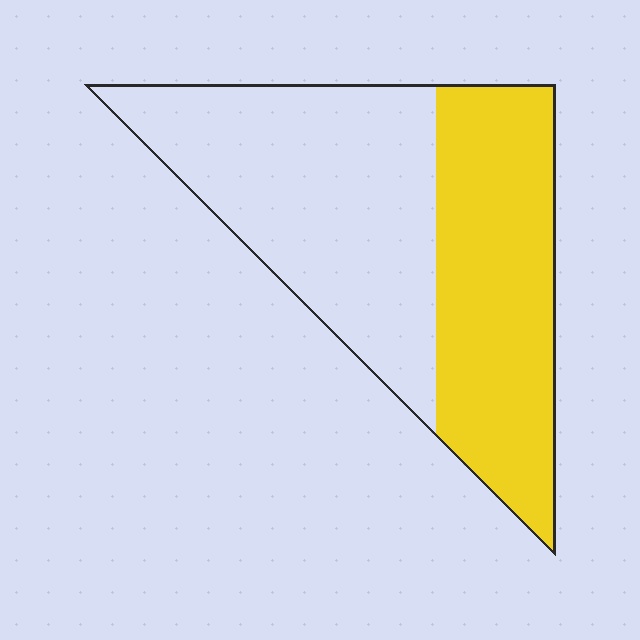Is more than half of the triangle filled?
No.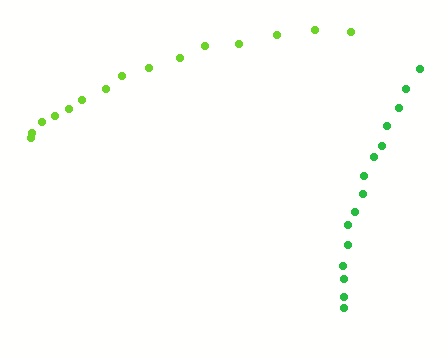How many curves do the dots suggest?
There are 2 distinct paths.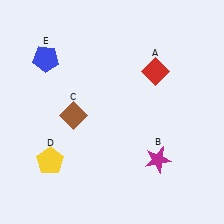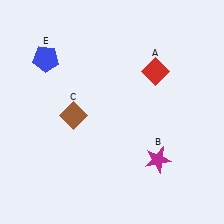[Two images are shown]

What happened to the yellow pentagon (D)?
The yellow pentagon (D) was removed in Image 2. It was in the bottom-left area of Image 1.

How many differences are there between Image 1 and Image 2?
There is 1 difference between the two images.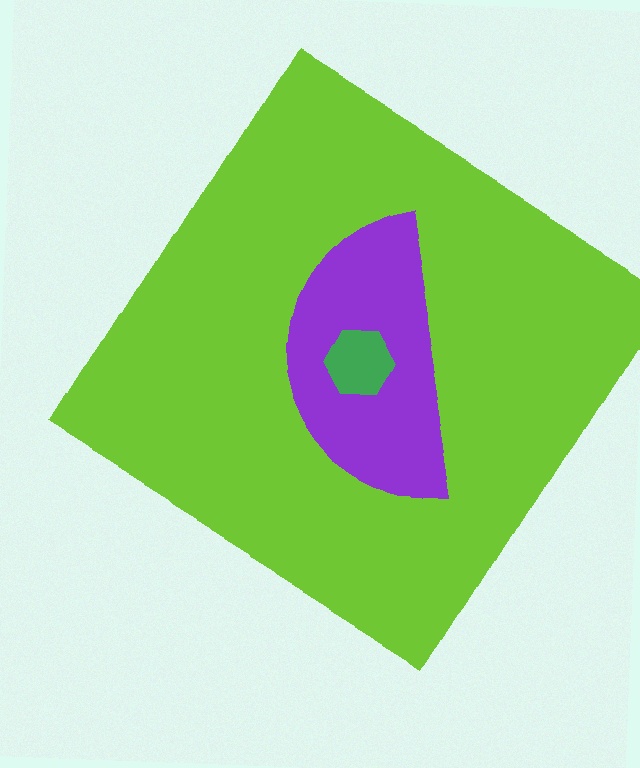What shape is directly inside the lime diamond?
The purple semicircle.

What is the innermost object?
The green hexagon.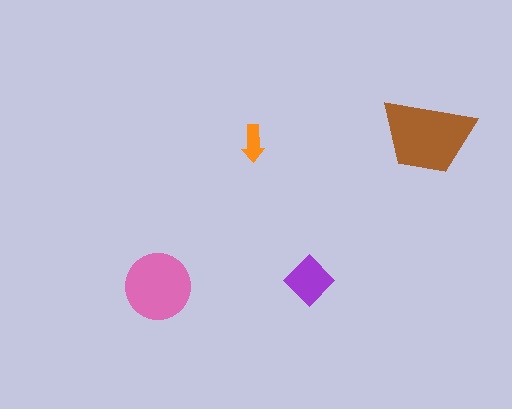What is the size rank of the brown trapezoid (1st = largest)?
1st.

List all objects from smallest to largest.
The orange arrow, the purple diamond, the pink circle, the brown trapezoid.